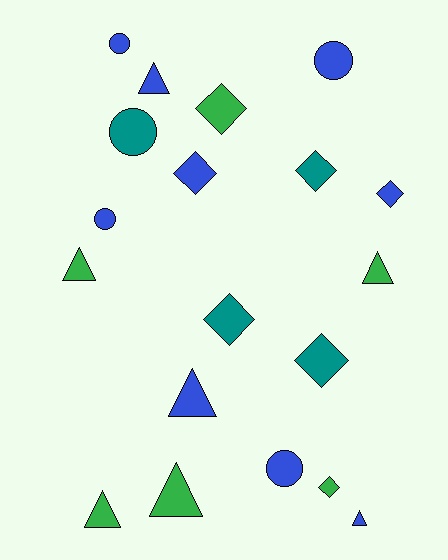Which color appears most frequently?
Blue, with 9 objects.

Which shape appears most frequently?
Diamond, with 7 objects.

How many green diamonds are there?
There are 2 green diamonds.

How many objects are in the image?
There are 19 objects.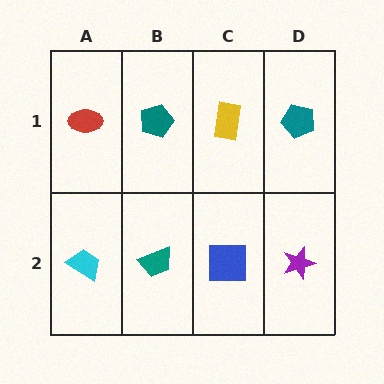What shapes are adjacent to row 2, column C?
A yellow rectangle (row 1, column C), a teal trapezoid (row 2, column B), a purple star (row 2, column D).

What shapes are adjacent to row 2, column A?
A red ellipse (row 1, column A), a teal trapezoid (row 2, column B).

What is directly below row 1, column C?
A blue square.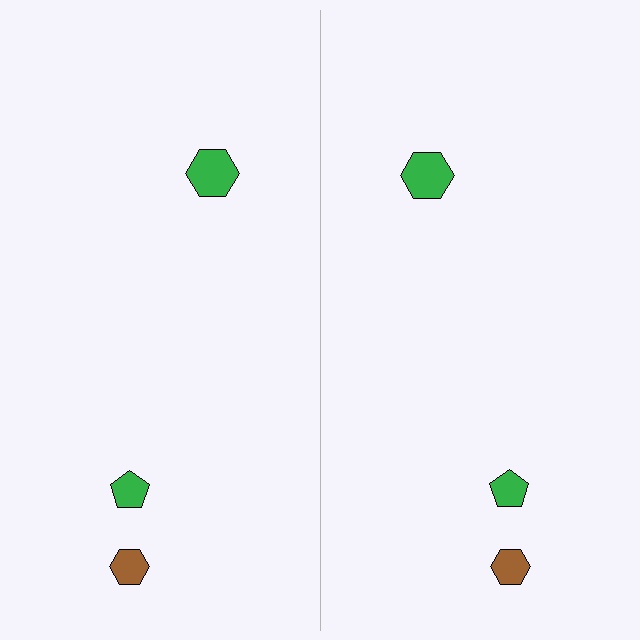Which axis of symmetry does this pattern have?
The pattern has a vertical axis of symmetry running through the center of the image.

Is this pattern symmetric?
Yes, this pattern has bilateral (reflection) symmetry.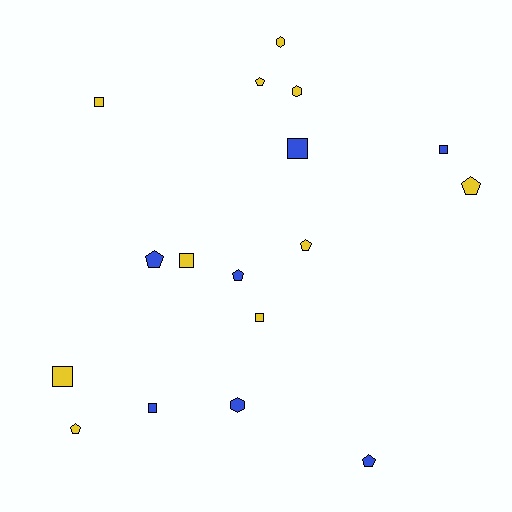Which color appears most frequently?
Yellow, with 10 objects.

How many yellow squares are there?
There are 4 yellow squares.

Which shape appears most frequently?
Square, with 7 objects.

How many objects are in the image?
There are 17 objects.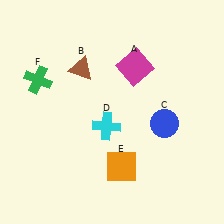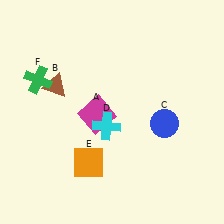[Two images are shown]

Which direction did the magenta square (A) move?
The magenta square (A) moved down.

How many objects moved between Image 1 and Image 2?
3 objects moved between the two images.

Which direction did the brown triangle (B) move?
The brown triangle (B) moved left.